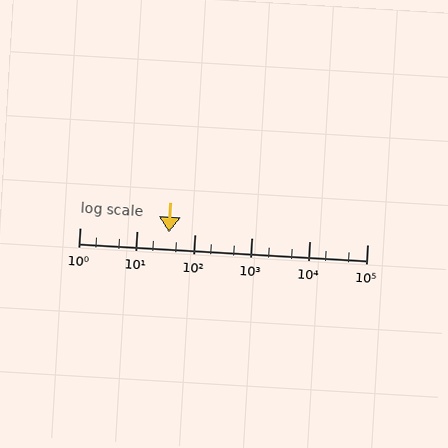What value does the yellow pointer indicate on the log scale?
The pointer indicates approximately 36.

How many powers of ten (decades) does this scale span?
The scale spans 5 decades, from 1 to 100000.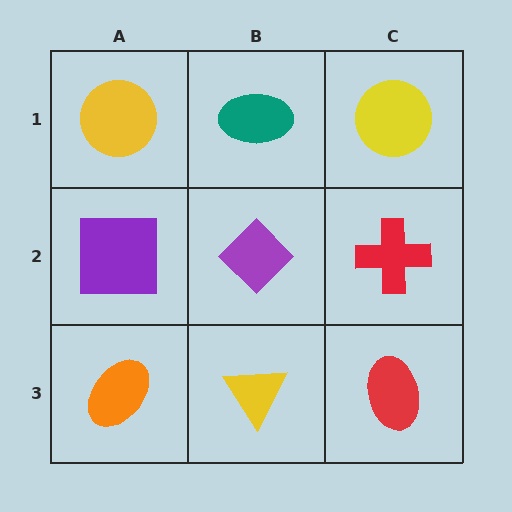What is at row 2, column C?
A red cross.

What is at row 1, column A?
A yellow circle.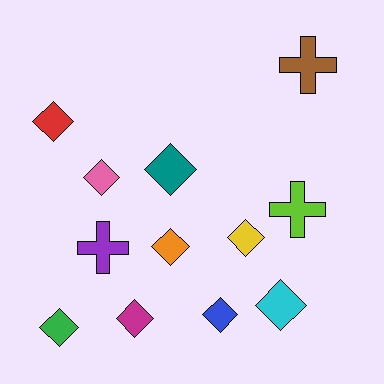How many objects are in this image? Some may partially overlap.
There are 12 objects.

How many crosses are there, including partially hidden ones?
There are 3 crosses.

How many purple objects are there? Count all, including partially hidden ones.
There is 1 purple object.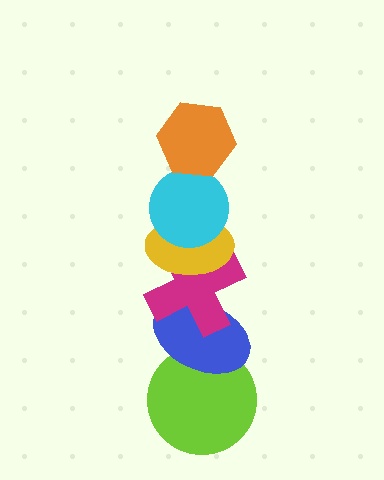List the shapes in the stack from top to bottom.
From top to bottom: the orange hexagon, the cyan circle, the yellow ellipse, the magenta cross, the blue ellipse, the lime circle.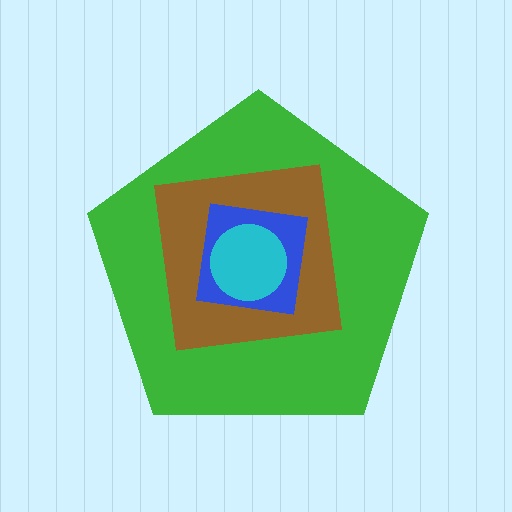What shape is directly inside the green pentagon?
The brown square.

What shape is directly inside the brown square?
The blue square.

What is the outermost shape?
The green pentagon.